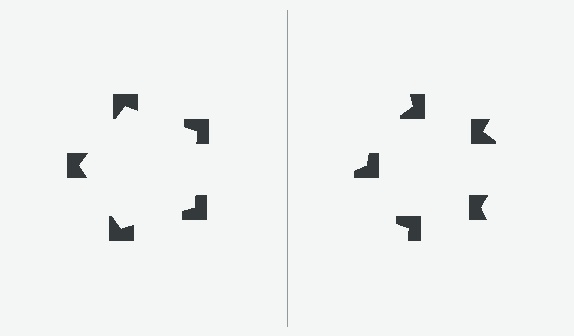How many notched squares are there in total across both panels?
10 — 5 on each side.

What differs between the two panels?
The notched squares are positioned identically on both sides; only the wedge orientations differ. On the left they align to a pentagon; on the right they are misaligned.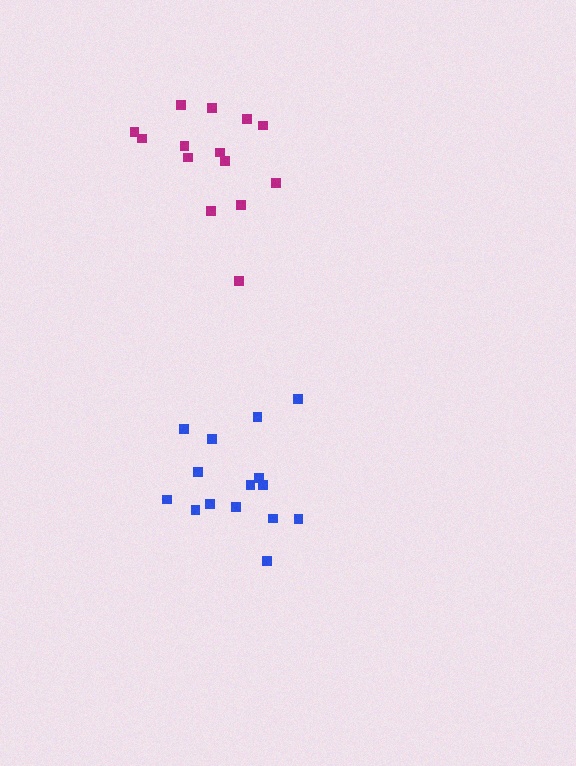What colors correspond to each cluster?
The clusters are colored: blue, magenta.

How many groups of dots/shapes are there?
There are 2 groups.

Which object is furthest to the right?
The blue cluster is rightmost.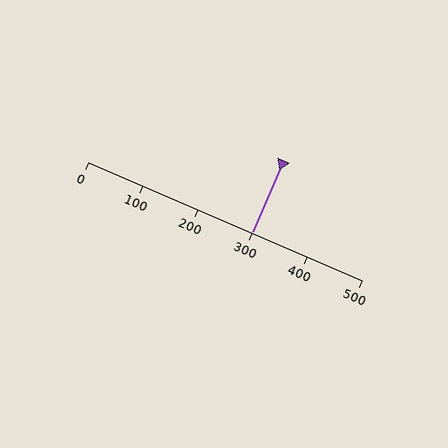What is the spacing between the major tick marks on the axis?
The major ticks are spaced 100 apart.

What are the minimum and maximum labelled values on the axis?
The axis runs from 0 to 500.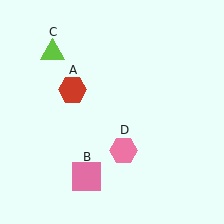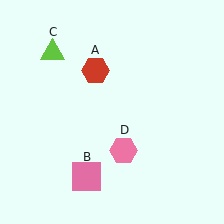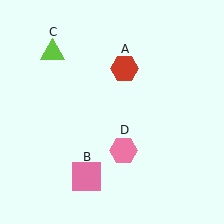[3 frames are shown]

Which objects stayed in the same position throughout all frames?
Pink square (object B) and lime triangle (object C) and pink hexagon (object D) remained stationary.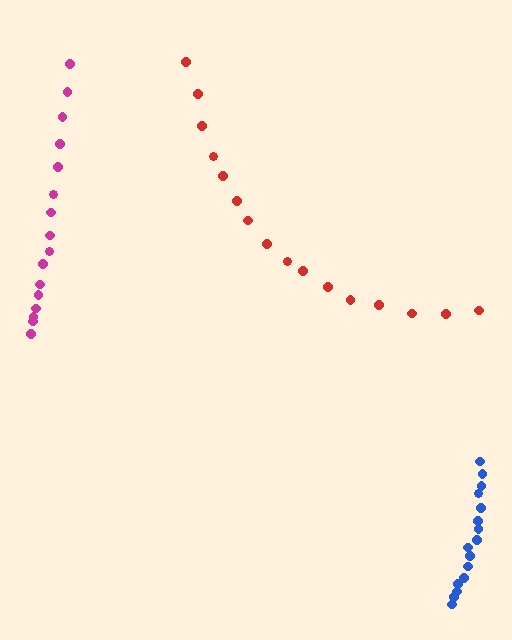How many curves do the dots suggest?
There are 3 distinct paths.